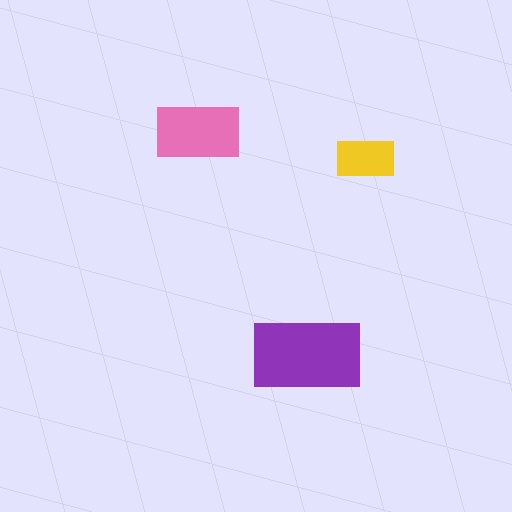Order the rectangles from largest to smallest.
the purple one, the pink one, the yellow one.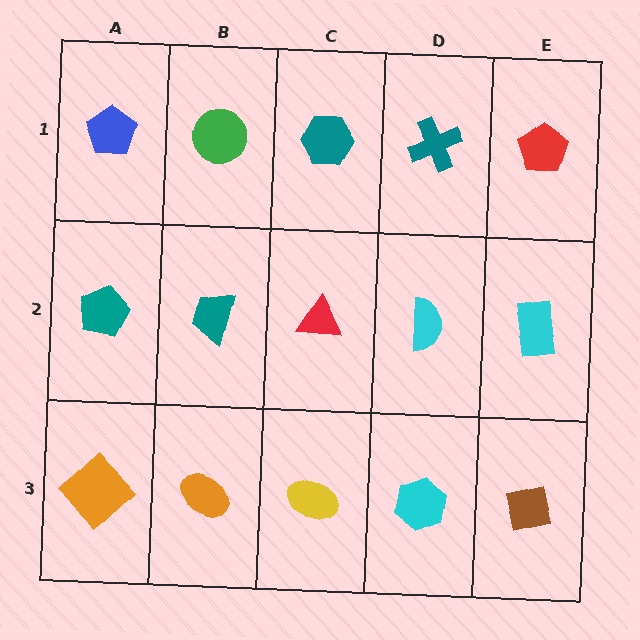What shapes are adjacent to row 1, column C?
A red triangle (row 2, column C), a green circle (row 1, column B), a teal cross (row 1, column D).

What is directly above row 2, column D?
A teal cross.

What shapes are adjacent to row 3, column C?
A red triangle (row 2, column C), an orange ellipse (row 3, column B), a cyan hexagon (row 3, column D).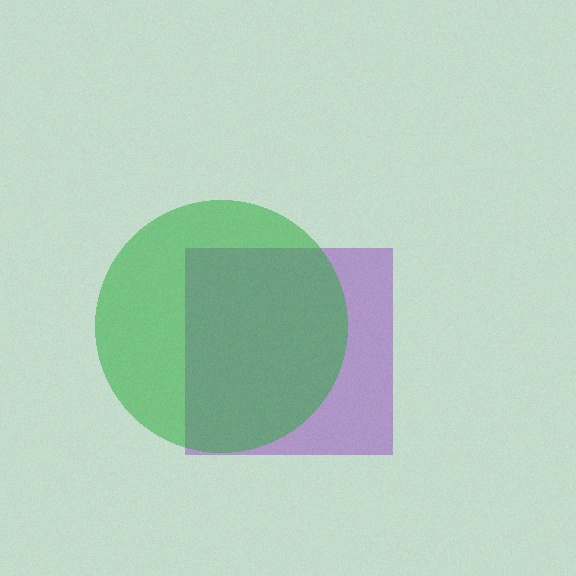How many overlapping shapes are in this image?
There are 2 overlapping shapes in the image.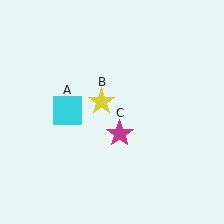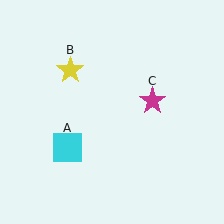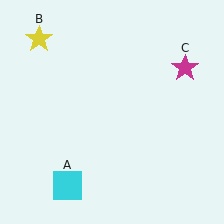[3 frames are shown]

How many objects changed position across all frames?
3 objects changed position: cyan square (object A), yellow star (object B), magenta star (object C).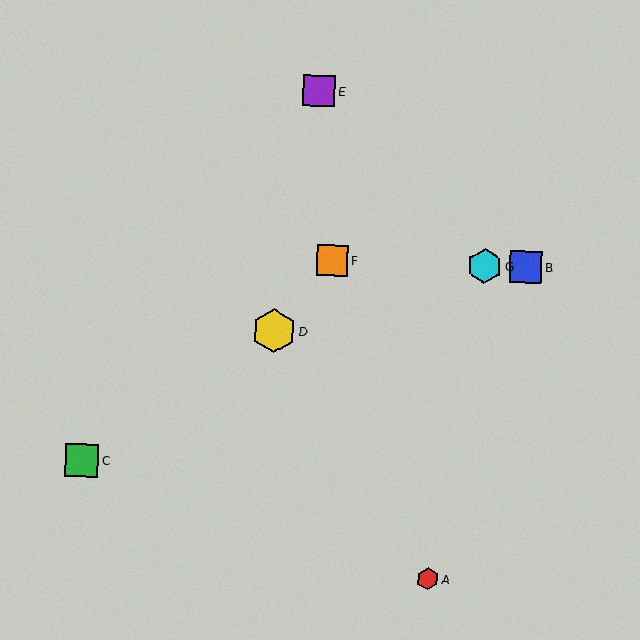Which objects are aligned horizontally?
Objects B, F, G are aligned horizontally.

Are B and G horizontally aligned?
Yes, both are at y≈267.